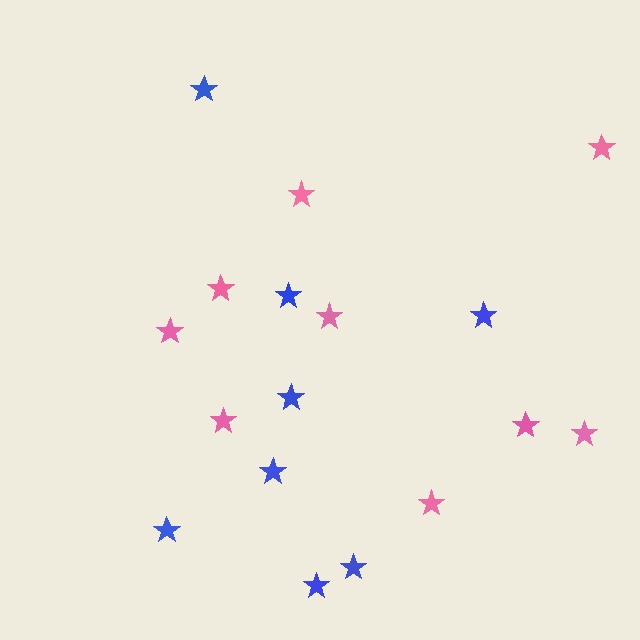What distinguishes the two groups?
There are 2 groups: one group of pink stars (9) and one group of blue stars (8).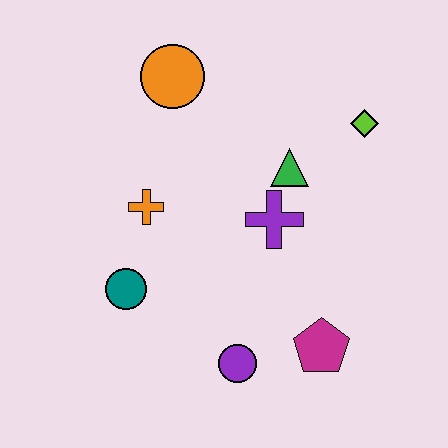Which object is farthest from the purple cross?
The orange circle is farthest from the purple cross.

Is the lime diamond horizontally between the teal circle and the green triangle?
No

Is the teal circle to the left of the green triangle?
Yes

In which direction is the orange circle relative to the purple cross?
The orange circle is above the purple cross.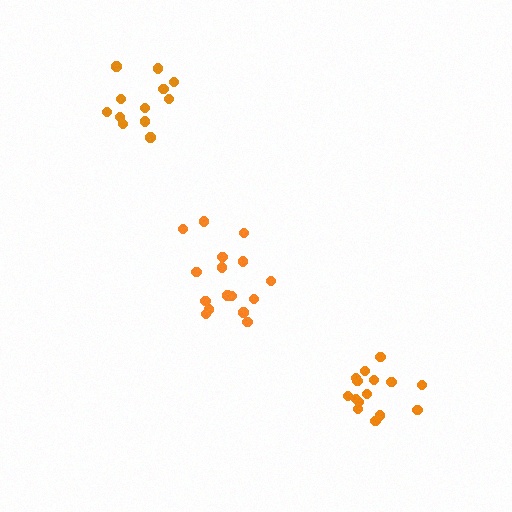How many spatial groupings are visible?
There are 3 spatial groupings.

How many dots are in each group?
Group 1: 16 dots, Group 2: 12 dots, Group 3: 16 dots (44 total).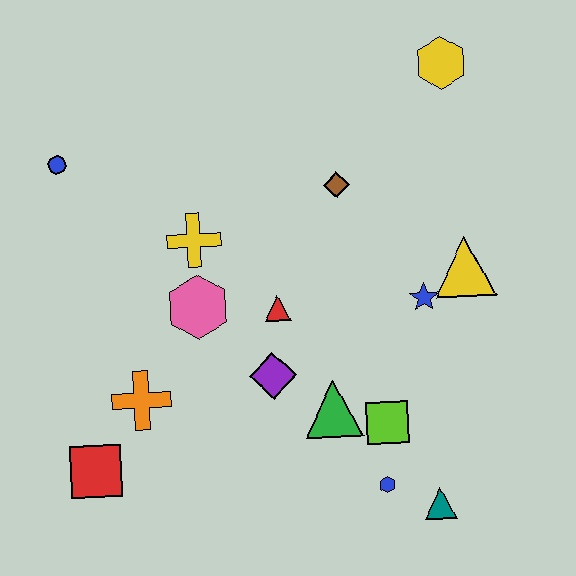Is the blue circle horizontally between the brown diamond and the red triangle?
No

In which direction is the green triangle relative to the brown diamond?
The green triangle is below the brown diamond.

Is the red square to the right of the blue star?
No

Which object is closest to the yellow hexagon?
The brown diamond is closest to the yellow hexagon.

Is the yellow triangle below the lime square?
No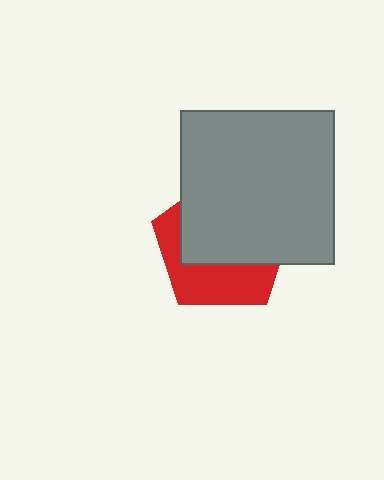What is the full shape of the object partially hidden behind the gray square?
The partially hidden object is a red pentagon.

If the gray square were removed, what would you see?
You would see the complete red pentagon.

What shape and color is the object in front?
The object in front is a gray square.